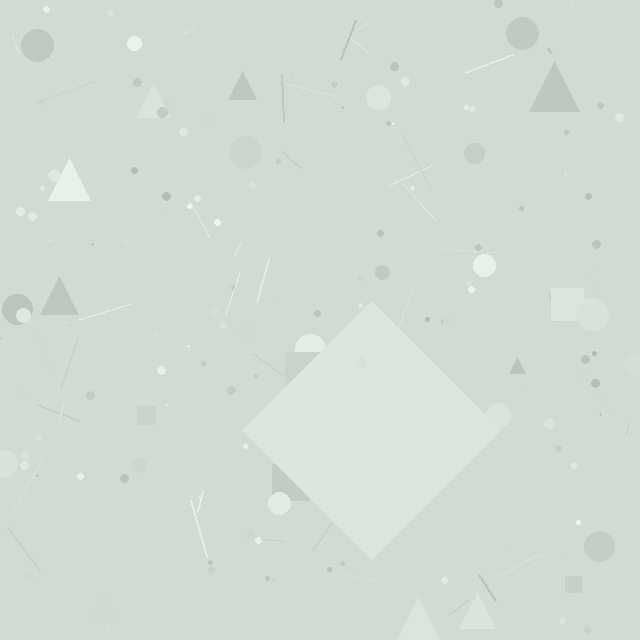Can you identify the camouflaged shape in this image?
The camouflaged shape is a diamond.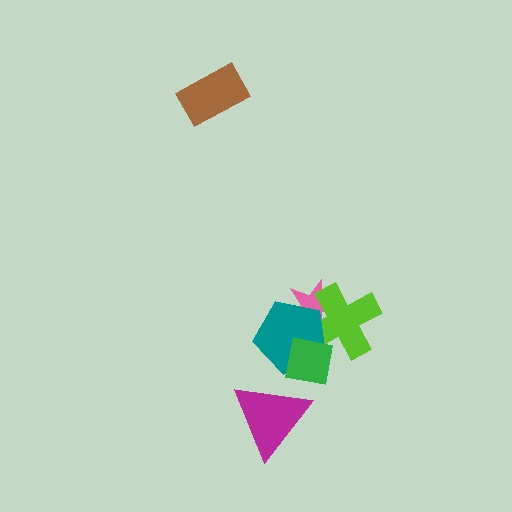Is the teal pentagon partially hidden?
Yes, it is partially covered by another shape.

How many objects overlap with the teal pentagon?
3 objects overlap with the teal pentagon.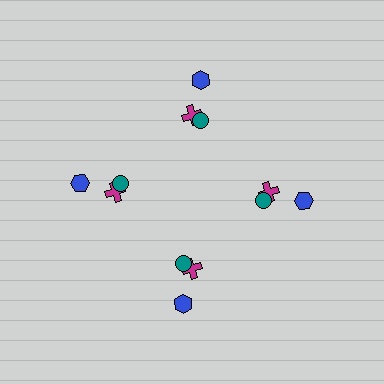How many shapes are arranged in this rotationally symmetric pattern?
There are 12 shapes, arranged in 4 groups of 3.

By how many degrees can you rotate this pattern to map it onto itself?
The pattern maps onto itself every 90 degrees of rotation.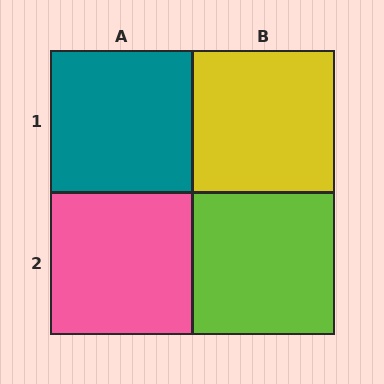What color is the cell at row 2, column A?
Pink.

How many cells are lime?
1 cell is lime.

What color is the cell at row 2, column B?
Lime.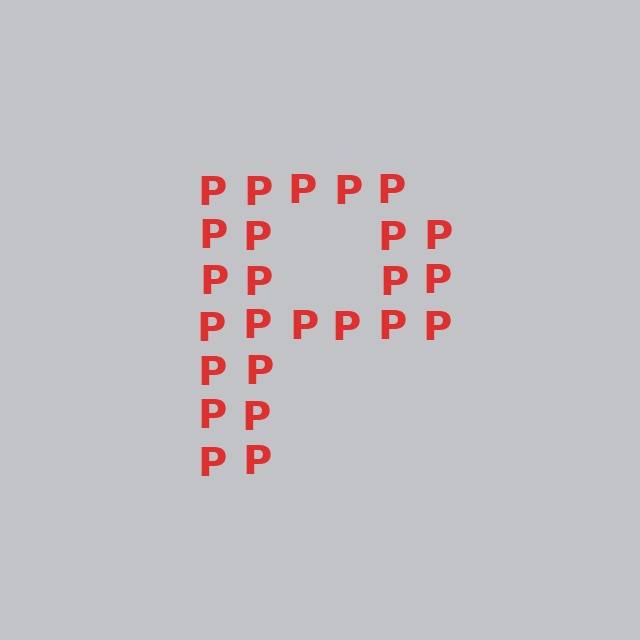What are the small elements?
The small elements are letter P's.